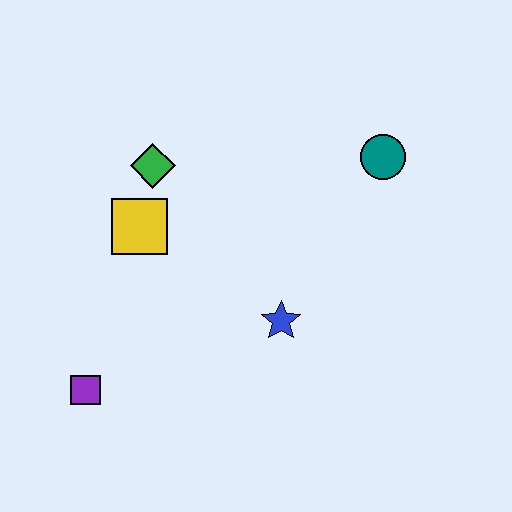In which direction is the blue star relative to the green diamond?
The blue star is below the green diamond.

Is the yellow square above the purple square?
Yes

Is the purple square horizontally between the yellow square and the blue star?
No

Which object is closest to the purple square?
The yellow square is closest to the purple square.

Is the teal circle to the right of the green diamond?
Yes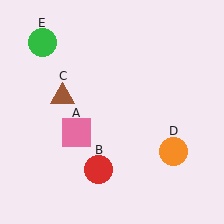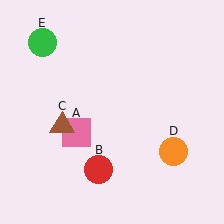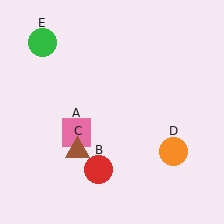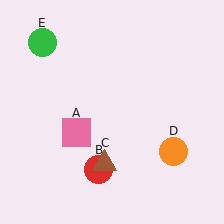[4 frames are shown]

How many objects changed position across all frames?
1 object changed position: brown triangle (object C).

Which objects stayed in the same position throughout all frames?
Pink square (object A) and red circle (object B) and orange circle (object D) and green circle (object E) remained stationary.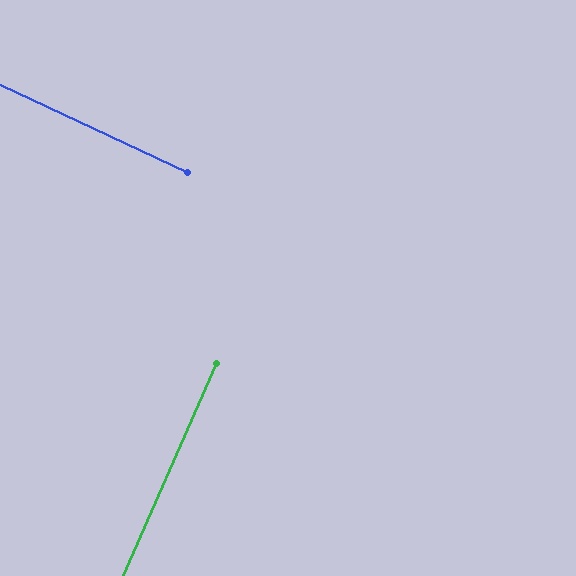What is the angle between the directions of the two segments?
Approximately 89 degrees.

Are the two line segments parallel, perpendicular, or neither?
Perpendicular — they meet at approximately 89°.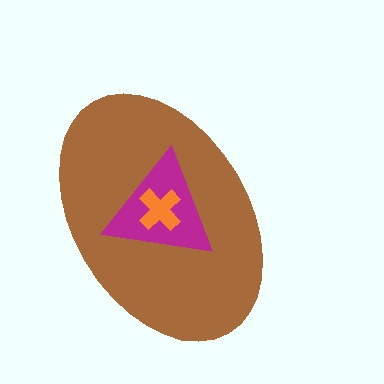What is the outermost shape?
The brown ellipse.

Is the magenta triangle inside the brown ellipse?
Yes.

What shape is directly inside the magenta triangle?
The orange cross.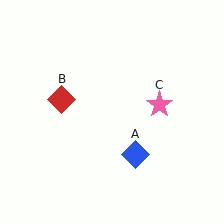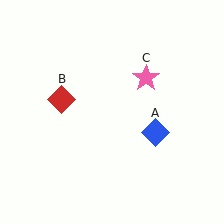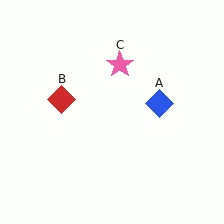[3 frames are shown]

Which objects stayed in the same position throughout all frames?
Red diamond (object B) remained stationary.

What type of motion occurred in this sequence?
The blue diamond (object A), pink star (object C) rotated counterclockwise around the center of the scene.